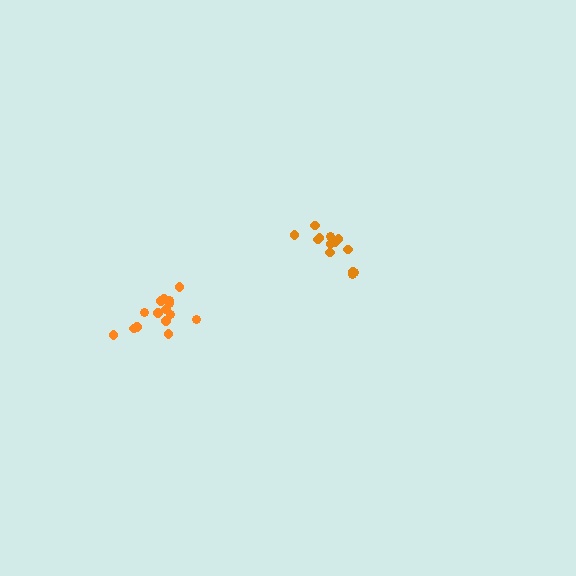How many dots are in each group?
Group 1: 15 dots, Group 2: 13 dots (28 total).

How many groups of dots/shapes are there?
There are 2 groups.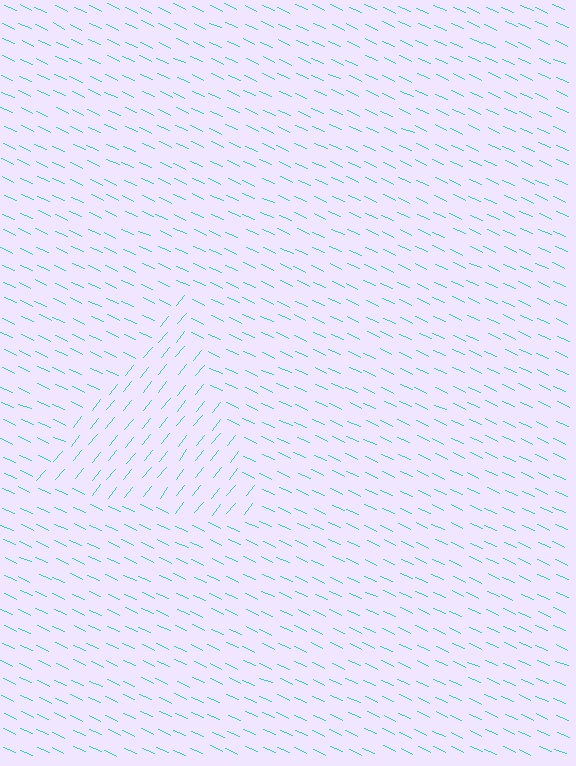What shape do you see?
I see a triangle.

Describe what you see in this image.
The image is filled with small cyan line segments. A triangle region in the image has lines oriented differently from the surrounding lines, creating a visible texture boundary.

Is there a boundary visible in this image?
Yes, there is a texture boundary formed by a change in line orientation.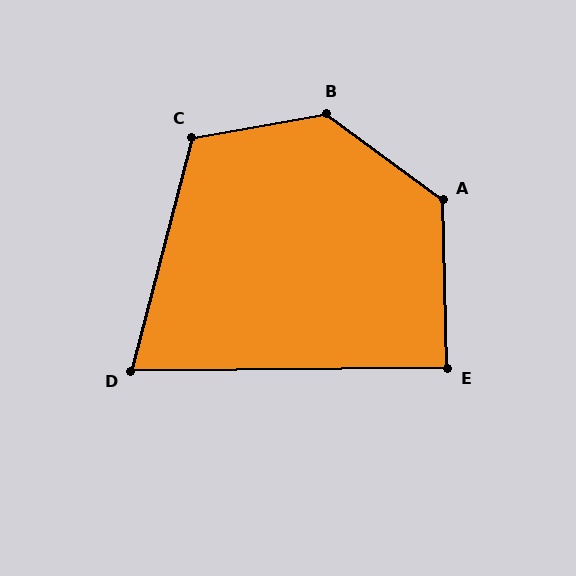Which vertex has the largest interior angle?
B, at approximately 133 degrees.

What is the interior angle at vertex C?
Approximately 115 degrees (obtuse).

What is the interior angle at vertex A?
Approximately 128 degrees (obtuse).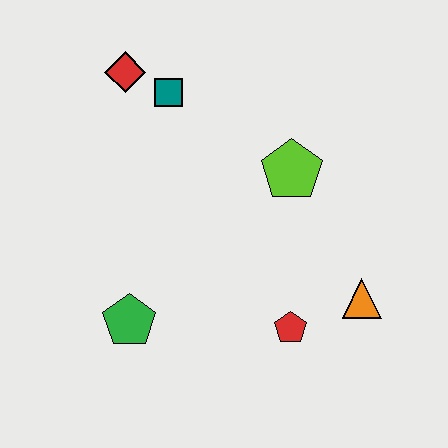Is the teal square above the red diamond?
No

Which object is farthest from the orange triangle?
The red diamond is farthest from the orange triangle.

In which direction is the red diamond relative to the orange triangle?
The red diamond is to the left of the orange triangle.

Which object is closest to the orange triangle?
The red pentagon is closest to the orange triangle.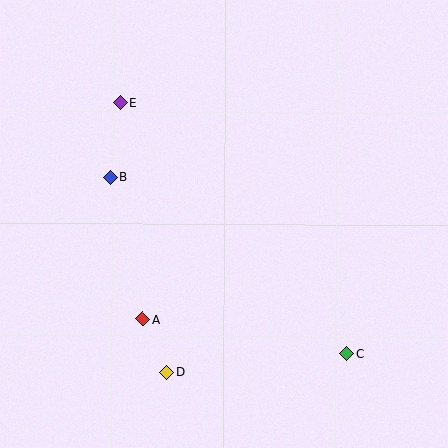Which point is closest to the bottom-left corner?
Point D is closest to the bottom-left corner.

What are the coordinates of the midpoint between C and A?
The midpoint between C and A is at (245, 336).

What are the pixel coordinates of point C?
Point C is at (347, 353).